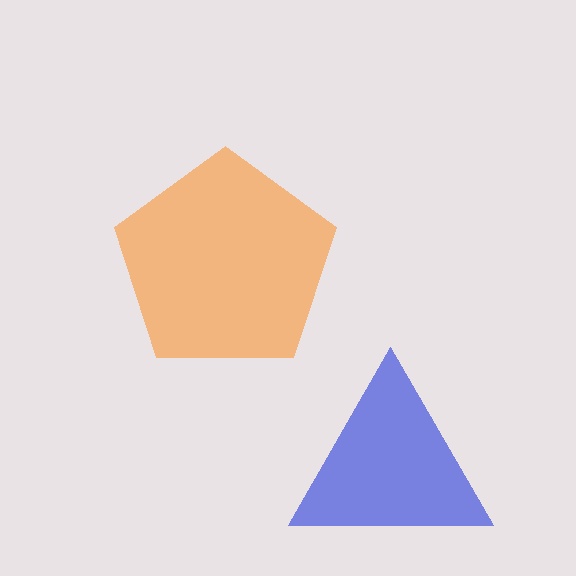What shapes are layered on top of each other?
The layered shapes are: an orange pentagon, a blue triangle.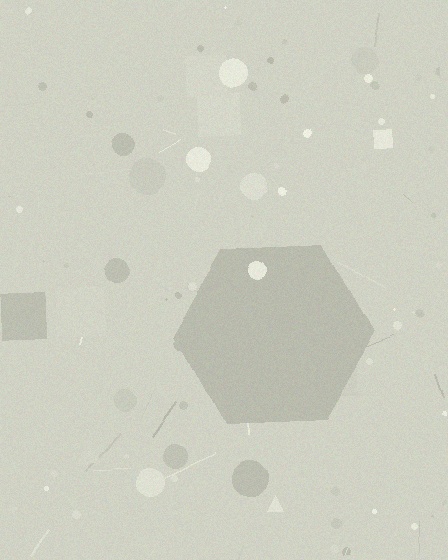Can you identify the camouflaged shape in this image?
The camouflaged shape is a hexagon.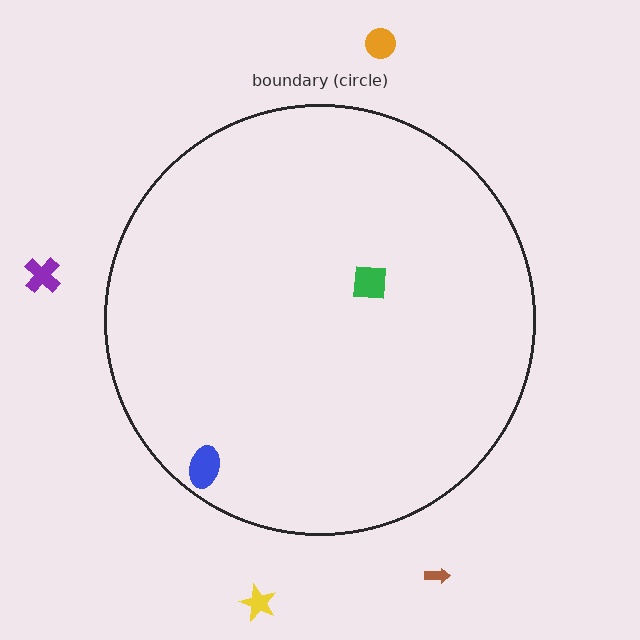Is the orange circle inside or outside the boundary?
Outside.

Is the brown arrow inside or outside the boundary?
Outside.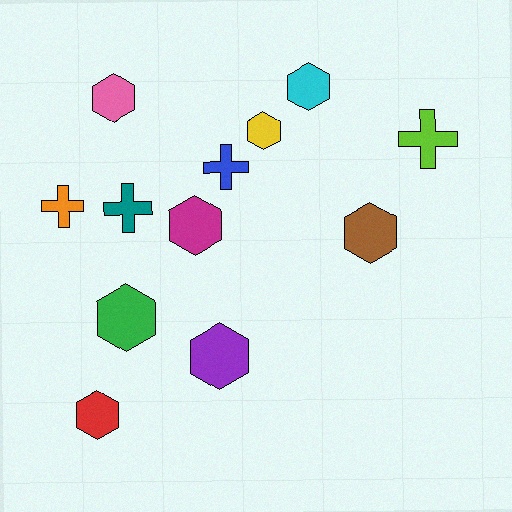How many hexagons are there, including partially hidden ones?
There are 8 hexagons.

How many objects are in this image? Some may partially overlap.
There are 12 objects.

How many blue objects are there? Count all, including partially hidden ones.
There is 1 blue object.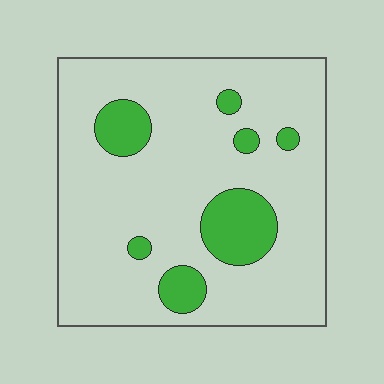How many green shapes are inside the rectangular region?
7.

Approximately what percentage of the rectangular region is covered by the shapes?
Approximately 15%.